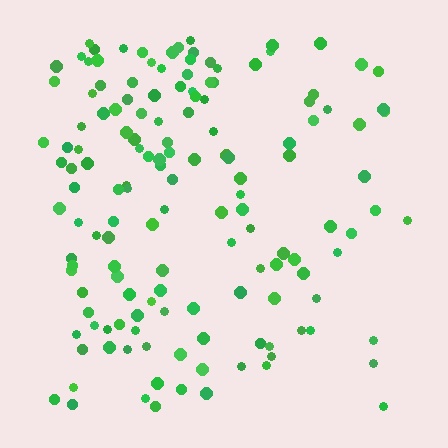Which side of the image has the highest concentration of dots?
The left.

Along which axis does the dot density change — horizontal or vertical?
Horizontal.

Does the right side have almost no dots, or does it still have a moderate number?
Still a moderate number, just noticeably fewer than the left.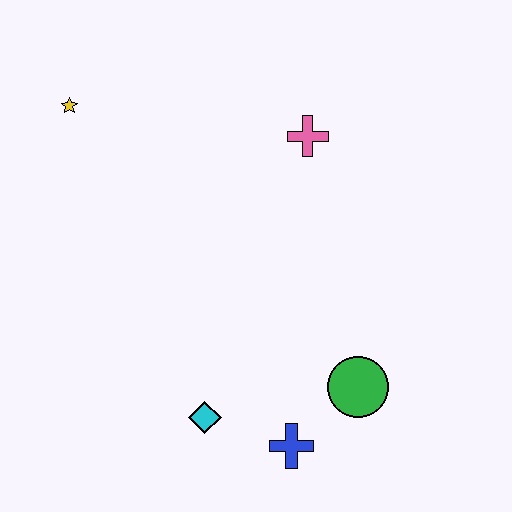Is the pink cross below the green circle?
No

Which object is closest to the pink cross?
The yellow star is closest to the pink cross.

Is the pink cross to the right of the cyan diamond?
Yes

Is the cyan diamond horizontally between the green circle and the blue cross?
No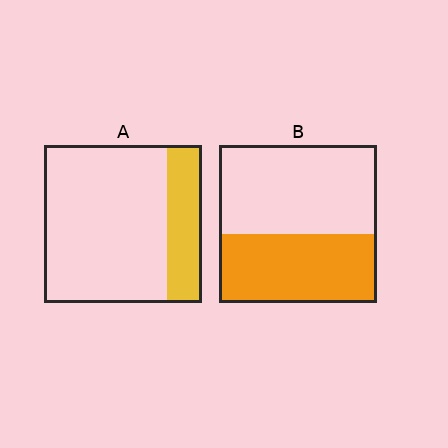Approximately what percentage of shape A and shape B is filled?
A is approximately 20% and B is approximately 45%.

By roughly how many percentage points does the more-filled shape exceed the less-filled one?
By roughly 20 percentage points (B over A).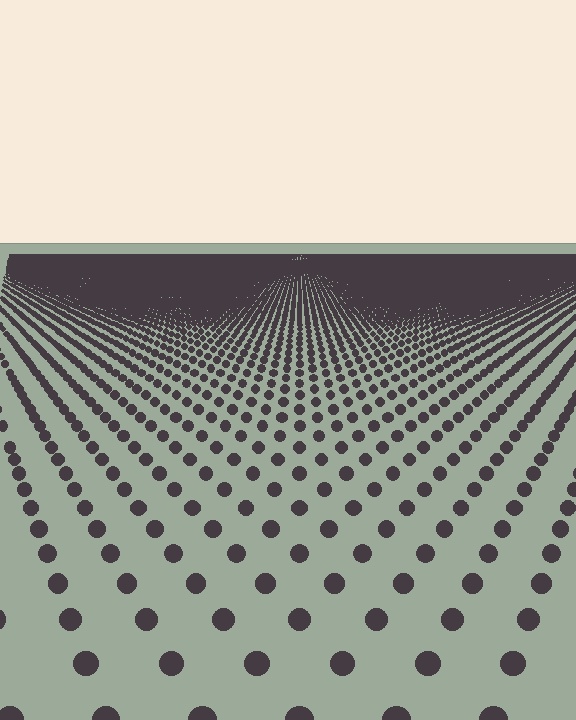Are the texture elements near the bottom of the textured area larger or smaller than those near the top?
Larger. Near the bottom, elements are closer to the viewer and appear at a bigger on-screen size.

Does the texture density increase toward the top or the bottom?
Density increases toward the top.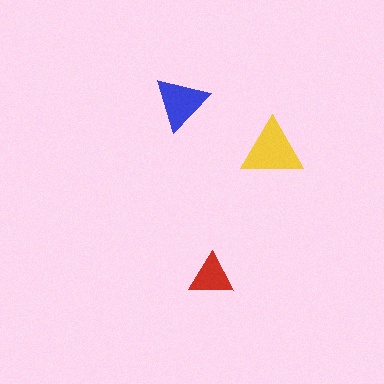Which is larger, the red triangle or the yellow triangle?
The yellow one.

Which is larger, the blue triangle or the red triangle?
The blue one.